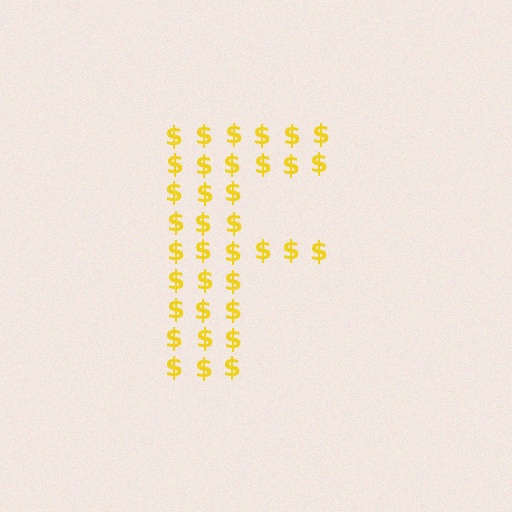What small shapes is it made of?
It is made of small dollar signs.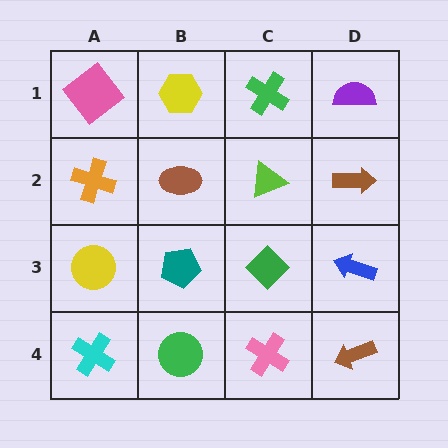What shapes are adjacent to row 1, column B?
A brown ellipse (row 2, column B), a pink diamond (row 1, column A), a green cross (row 1, column C).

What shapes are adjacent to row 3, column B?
A brown ellipse (row 2, column B), a green circle (row 4, column B), a yellow circle (row 3, column A), a green diamond (row 3, column C).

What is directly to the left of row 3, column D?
A green diamond.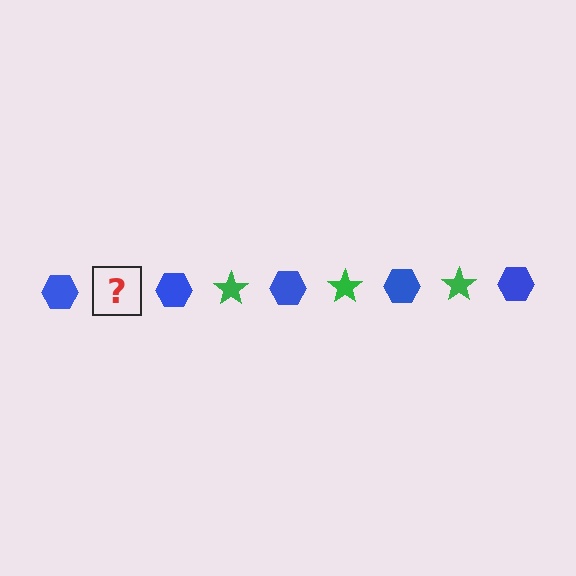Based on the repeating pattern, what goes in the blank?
The blank should be a green star.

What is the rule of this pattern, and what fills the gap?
The rule is that the pattern alternates between blue hexagon and green star. The gap should be filled with a green star.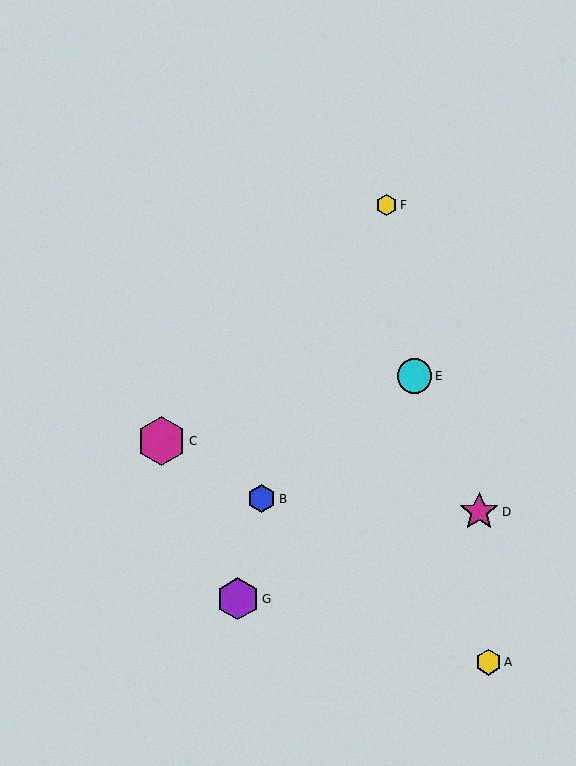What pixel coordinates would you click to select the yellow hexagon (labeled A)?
Click at (488, 662) to select the yellow hexagon A.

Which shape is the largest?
The magenta hexagon (labeled C) is the largest.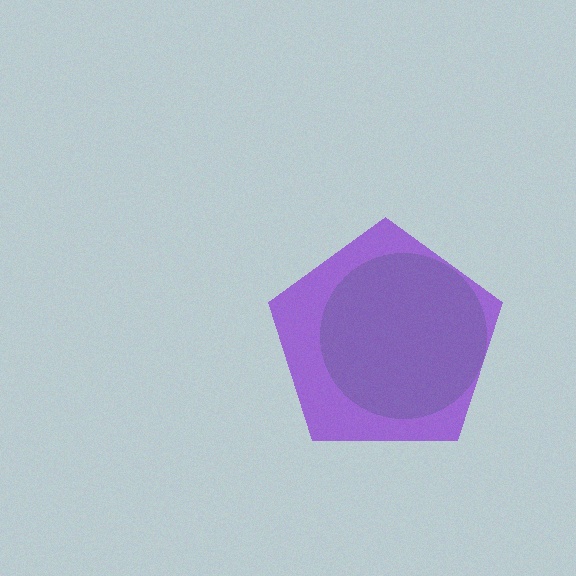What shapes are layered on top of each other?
The layered shapes are: a green circle, a purple pentagon.